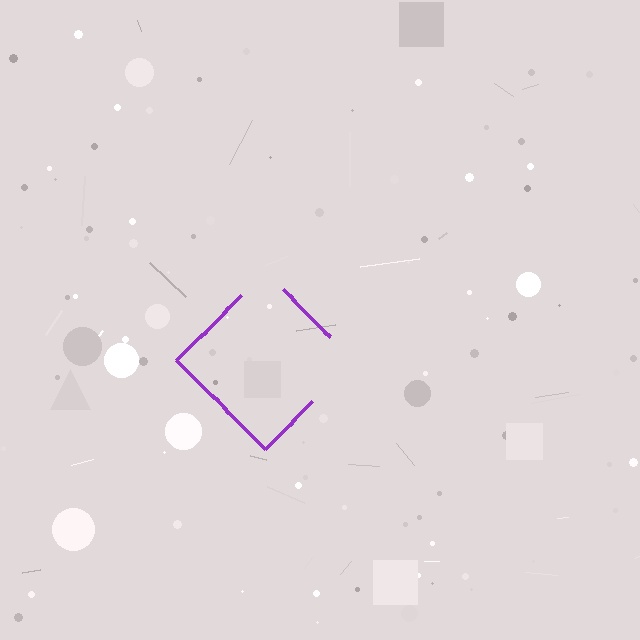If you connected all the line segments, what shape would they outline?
They would outline a diamond.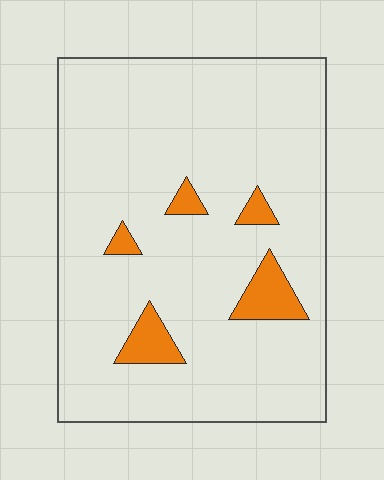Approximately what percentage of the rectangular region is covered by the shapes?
Approximately 10%.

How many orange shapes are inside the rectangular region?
5.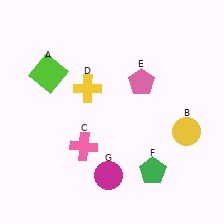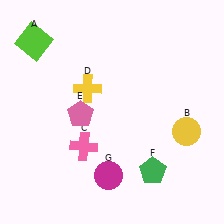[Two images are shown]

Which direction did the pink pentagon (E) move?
The pink pentagon (E) moved left.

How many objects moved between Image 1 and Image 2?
2 objects moved between the two images.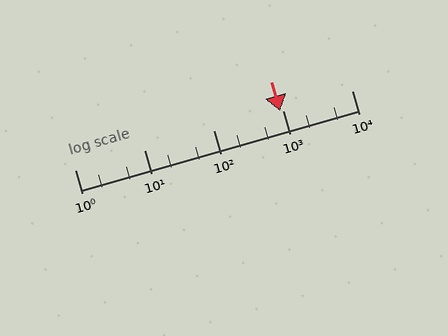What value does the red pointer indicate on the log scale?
The pointer indicates approximately 910.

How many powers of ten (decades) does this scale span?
The scale spans 4 decades, from 1 to 10000.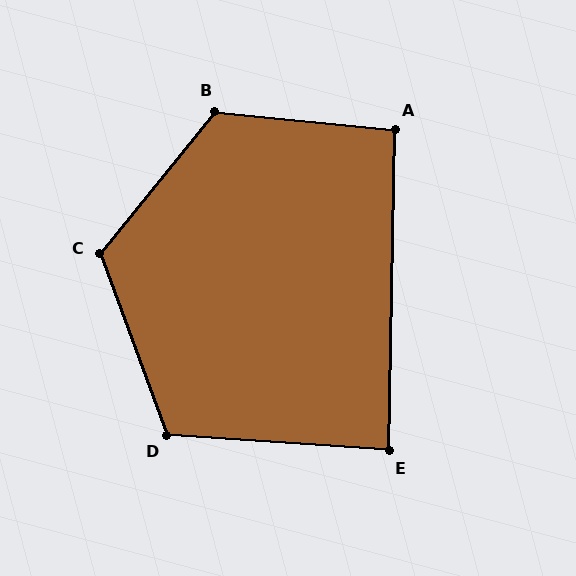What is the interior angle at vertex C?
Approximately 121 degrees (obtuse).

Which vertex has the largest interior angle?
B, at approximately 123 degrees.